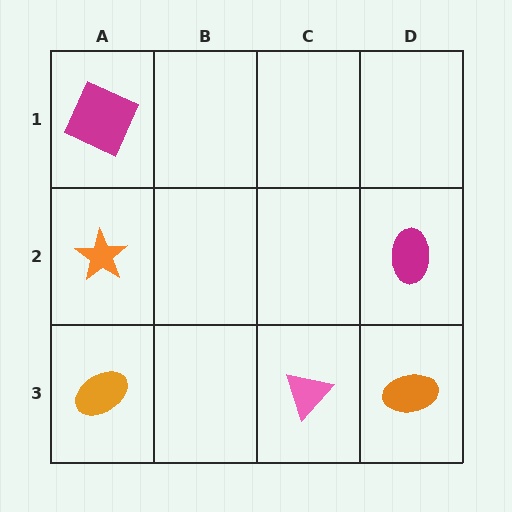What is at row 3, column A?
An orange ellipse.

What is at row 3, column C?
A pink triangle.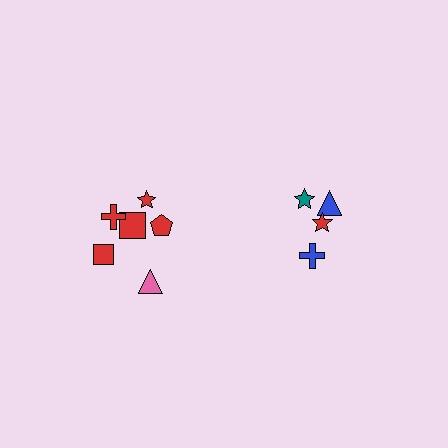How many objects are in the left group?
There are 6 objects.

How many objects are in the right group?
There are 4 objects.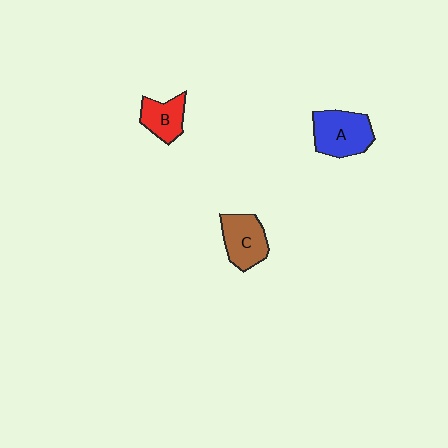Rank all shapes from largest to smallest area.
From largest to smallest: A (blue), C (brown), B (red).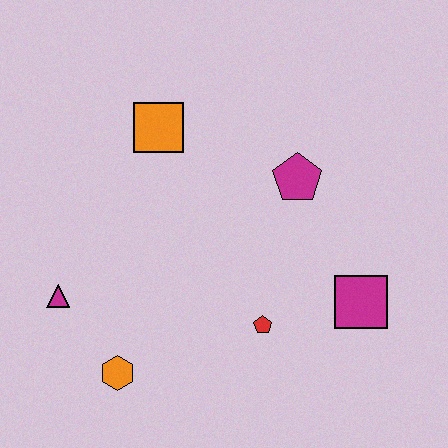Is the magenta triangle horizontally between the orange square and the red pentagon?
No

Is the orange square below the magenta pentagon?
No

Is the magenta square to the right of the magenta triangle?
Yes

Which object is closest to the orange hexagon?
The magenta triangle is closest to the orange hexagon.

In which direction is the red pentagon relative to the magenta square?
The red pentagon is to the left of the magenta square.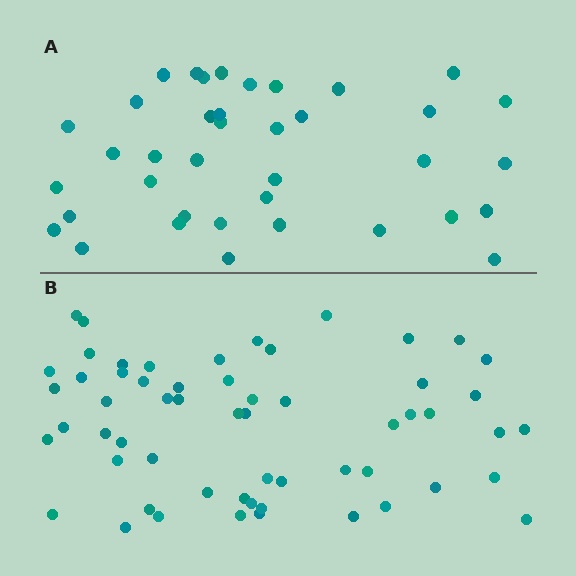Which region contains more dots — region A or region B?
Region B (the bottom region) has more dots.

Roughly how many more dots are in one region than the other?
Region B has approximately 20 more dots than region A.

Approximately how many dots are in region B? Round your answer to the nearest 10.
About 60 dots. (The exact count is 58, which rounds to 60.)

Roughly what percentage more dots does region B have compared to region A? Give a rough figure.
About 55% more.